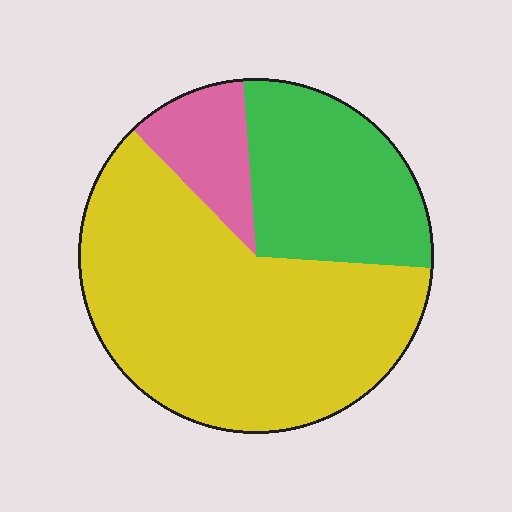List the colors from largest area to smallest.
From largest to smallest: yellow, green, pink.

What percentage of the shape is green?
Green takes up about one quarter (1/4) of the shape.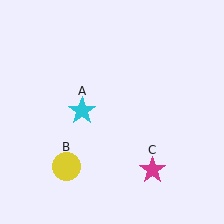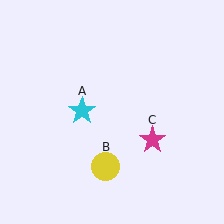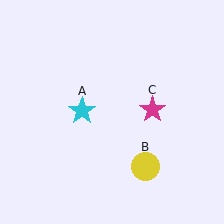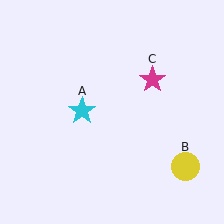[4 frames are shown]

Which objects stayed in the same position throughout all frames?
Cyan star (object A) remained stationary.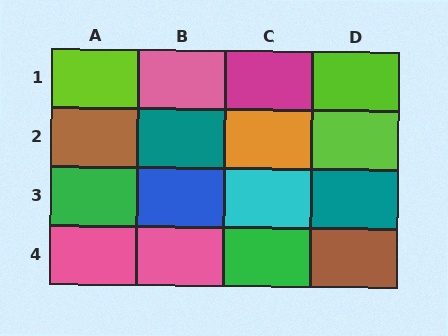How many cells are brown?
2 cells are brown.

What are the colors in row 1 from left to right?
Lime, pink, magenta, lime.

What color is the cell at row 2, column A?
Brown.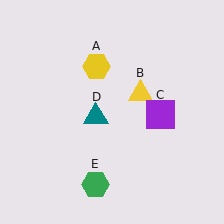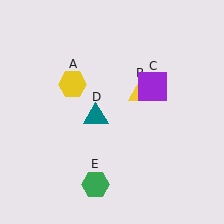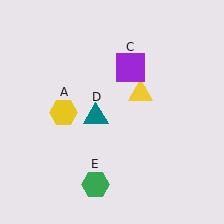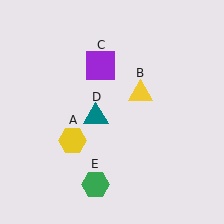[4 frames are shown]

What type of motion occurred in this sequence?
The yellow hexagon (object A), purple square (object C) rotated counterclockwise around the center of the scene.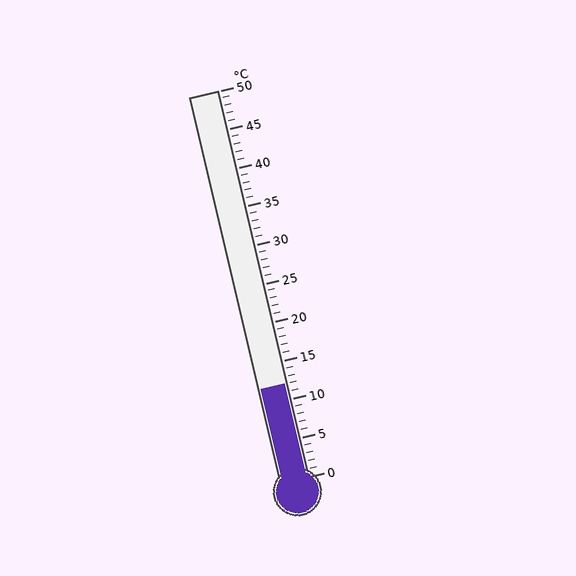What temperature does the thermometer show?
The thermometer shows approximately 12°C.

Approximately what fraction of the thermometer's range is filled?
The thermometer is filled to approximately 25% of its range.